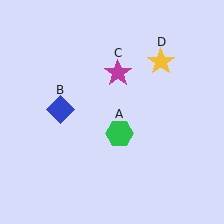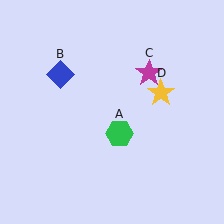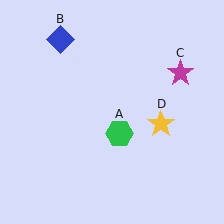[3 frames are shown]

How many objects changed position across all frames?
3 objects changed position: blue diamond (object B), magenta star (object C), yellow star (object D).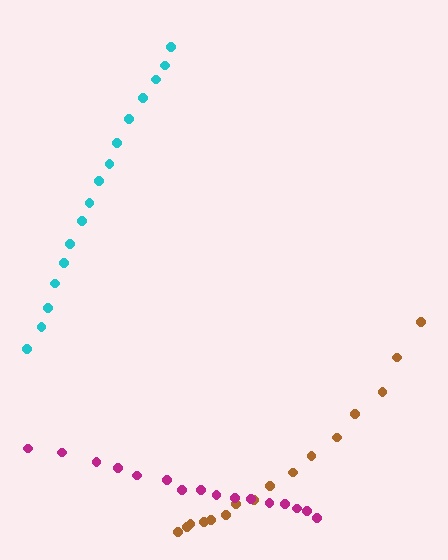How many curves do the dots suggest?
There are 3 distinct paths.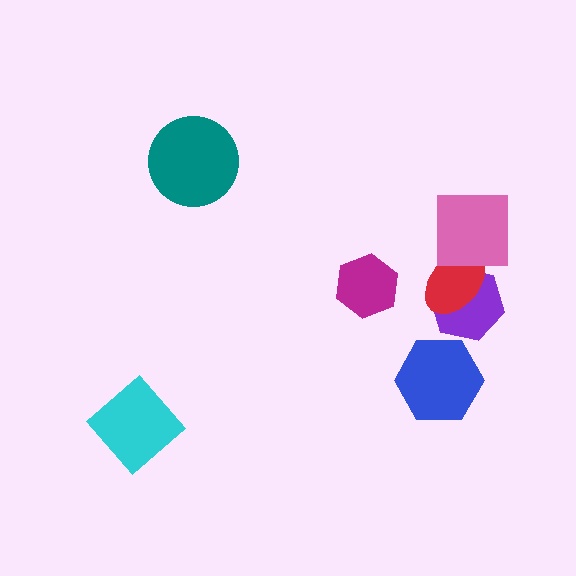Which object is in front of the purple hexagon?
The red ellipse is in front of the purple hexagon.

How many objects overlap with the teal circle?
0 objects overlap with the teal circle.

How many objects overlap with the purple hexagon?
1 object overlaps with the purple hexagon.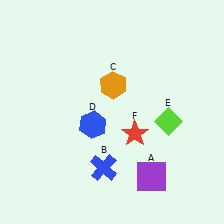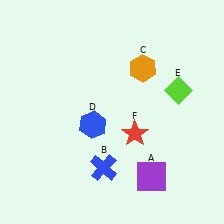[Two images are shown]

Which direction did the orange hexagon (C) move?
The orange hexagon (C) moved right.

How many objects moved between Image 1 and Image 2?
2 objects moved between the two images.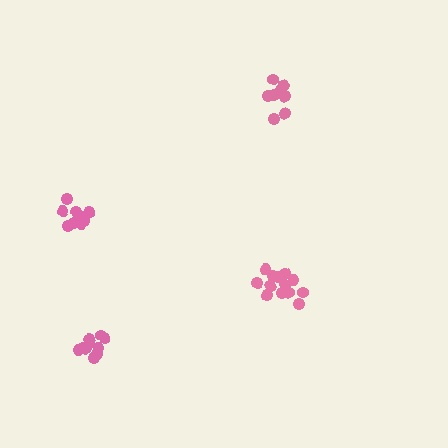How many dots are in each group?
Group 1: 10 dots, Group 2: 10 dots, Group 3: 8 dots, Group 4: 13 dots (41 total).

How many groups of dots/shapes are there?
There are 4 groups.